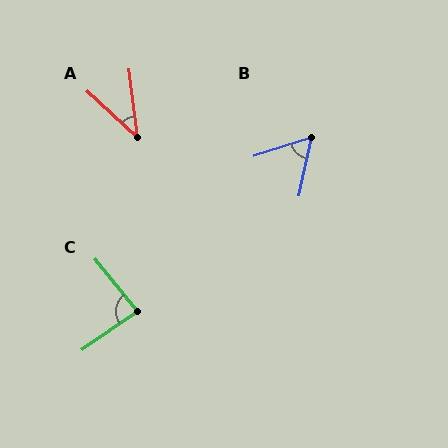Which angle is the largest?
C, at approximately 85 degrees.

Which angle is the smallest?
A, at approximately 40 degrees.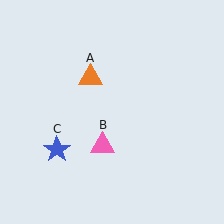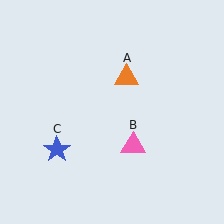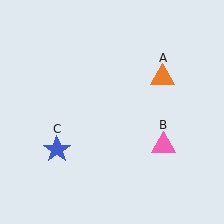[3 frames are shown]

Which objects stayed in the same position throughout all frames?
Blue star (object C) remained stationary.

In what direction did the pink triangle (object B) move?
The pink triangle (object B) moved right.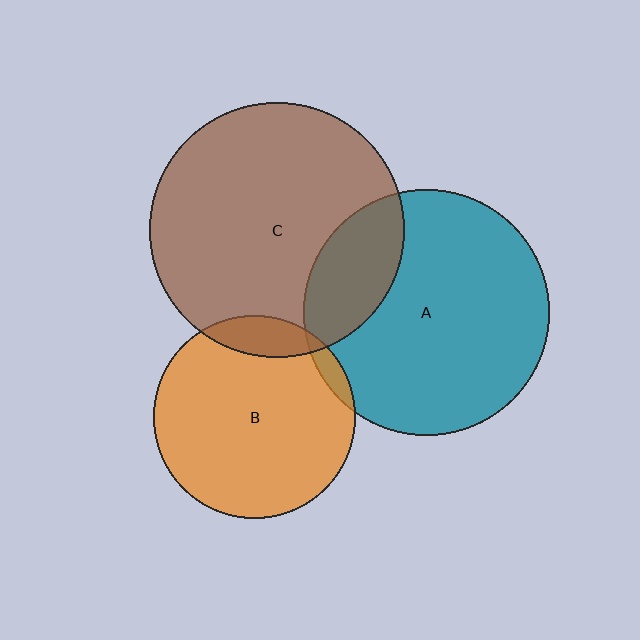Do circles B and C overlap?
Yes.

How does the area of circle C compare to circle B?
Approximately 1.6 times.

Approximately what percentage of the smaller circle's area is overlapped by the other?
Approximately 10%.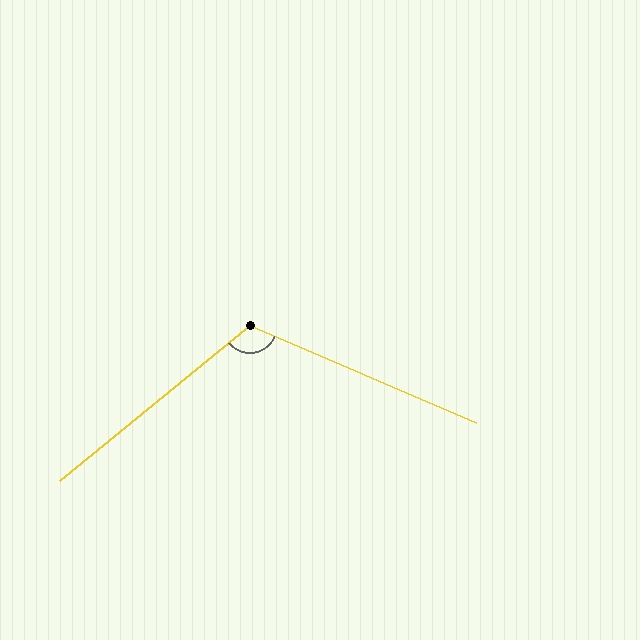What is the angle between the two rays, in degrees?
Approximately 118 degrees.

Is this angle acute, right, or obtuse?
It is obtuse.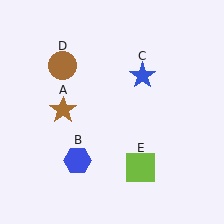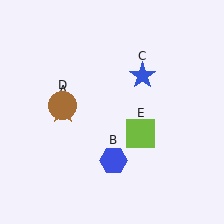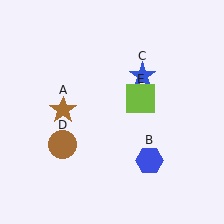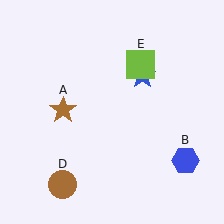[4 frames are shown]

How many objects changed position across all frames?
3 objects changed position: blue hexagon (object B), brown circle (object D), lime square (object E).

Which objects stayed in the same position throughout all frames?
Brown star (object A) and blue star (object C) remained stationary.